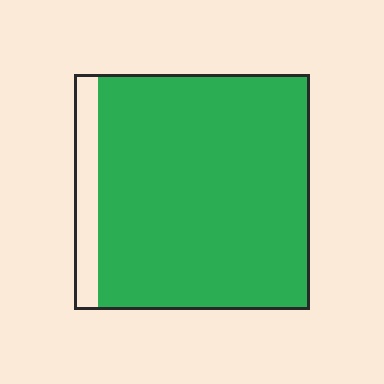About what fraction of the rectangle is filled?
About nine tenths (9/10).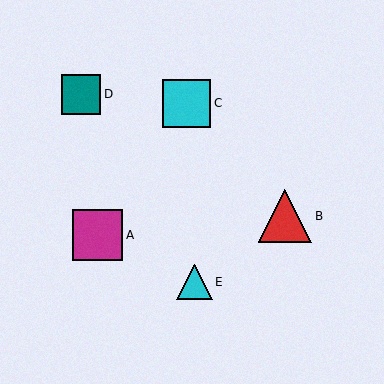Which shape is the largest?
The red triangle (labeled B) is the largest.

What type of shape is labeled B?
Shape B is a red triangle.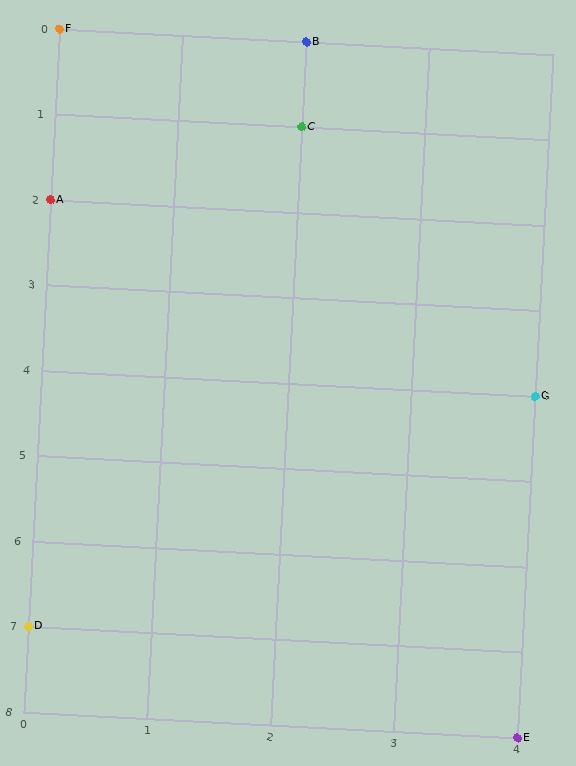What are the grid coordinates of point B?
Point B is at grid coordinates (2, 0).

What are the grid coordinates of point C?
Point C is at grid coordinates (2, 1).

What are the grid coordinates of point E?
Point E is at grid coordinates (4, 8).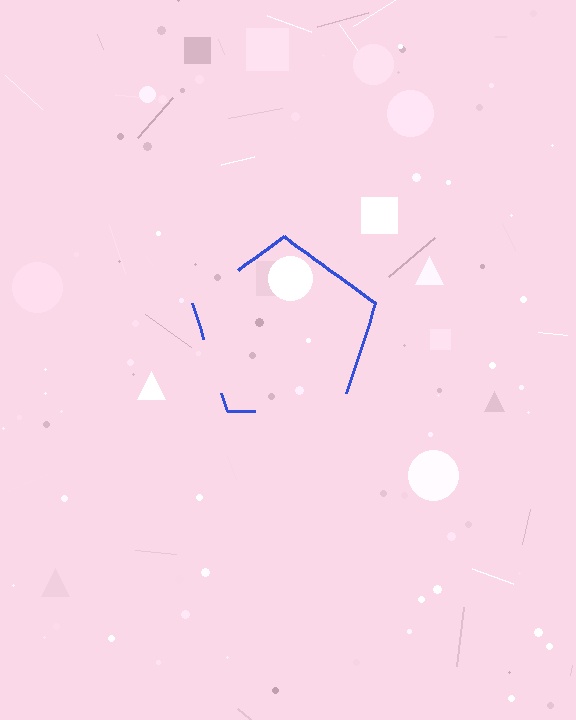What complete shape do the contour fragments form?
The contour fragments form a pentagon.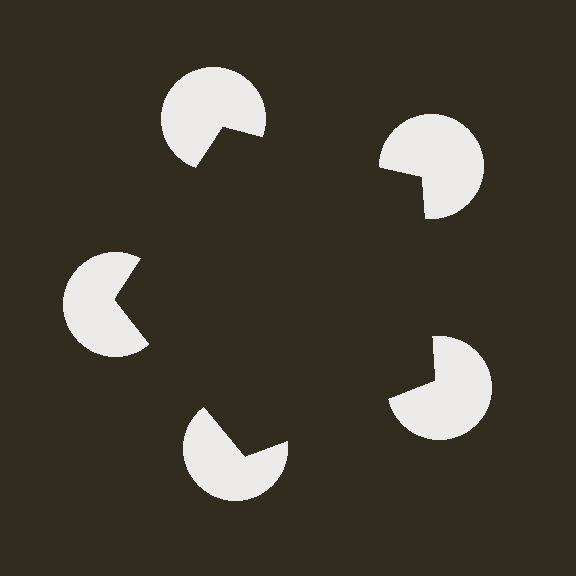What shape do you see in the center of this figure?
An illusory pentagon — its edges are inferred from the aligned wedge cuts in the pac-man discs, not physically drawn.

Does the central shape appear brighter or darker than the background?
It typically appears slightly darker than the background, even though no actual brightness change is drawn.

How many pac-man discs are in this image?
There are 5 — one at each vertex of the illusory pentagon.